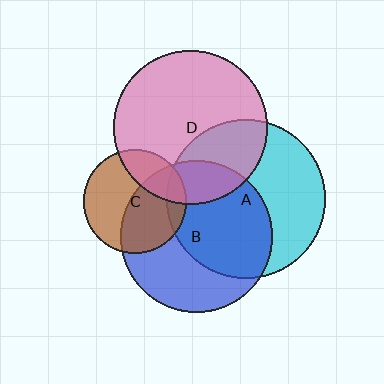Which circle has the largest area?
Circle A (cyan).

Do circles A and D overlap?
Yes.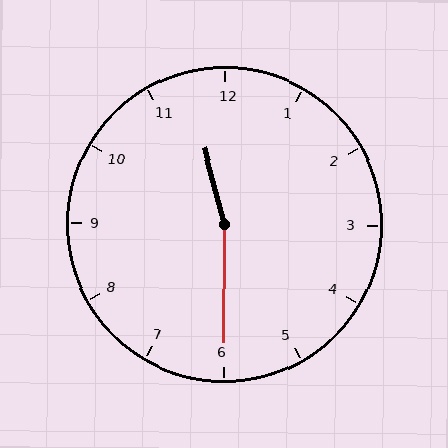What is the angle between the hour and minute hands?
Approximately 165 degrees.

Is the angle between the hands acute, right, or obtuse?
It is obtuse.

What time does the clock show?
11:30.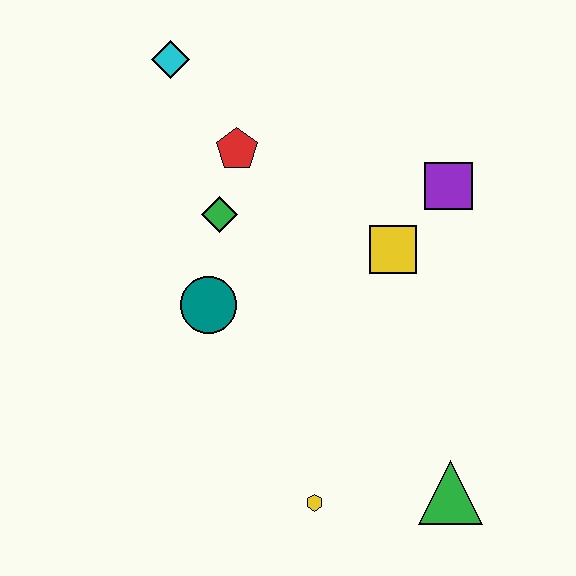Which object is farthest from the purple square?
The yellow hexagon is farthest from the purple square.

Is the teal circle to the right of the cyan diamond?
Yes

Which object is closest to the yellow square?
The purple square is closest to the yellow square.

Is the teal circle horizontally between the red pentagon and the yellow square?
No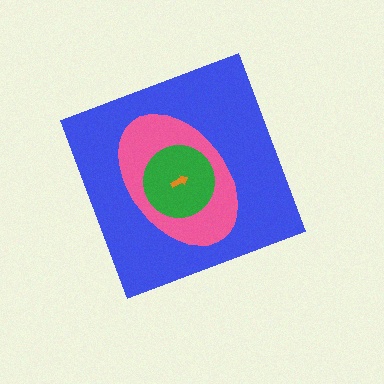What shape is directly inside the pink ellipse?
The green circle.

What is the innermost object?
The orange arrow.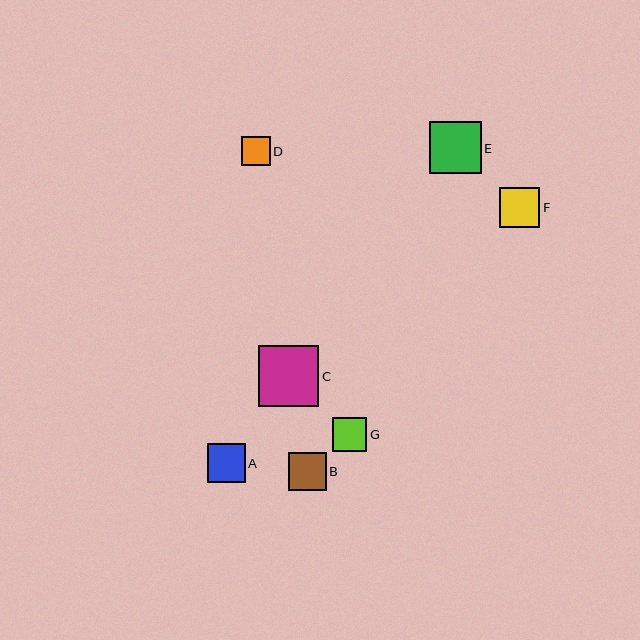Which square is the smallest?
Square D is the smallest with a size of approximately 29 pixels.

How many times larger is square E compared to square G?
Square E is approximately 1.5 times the size of square G.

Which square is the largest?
Square C is the largest with a size of approximately 60 pixels.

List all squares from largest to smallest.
From largest to smallest: C, E, F, A, B, G, D.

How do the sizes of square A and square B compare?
Square A and square B are approximately the same size.